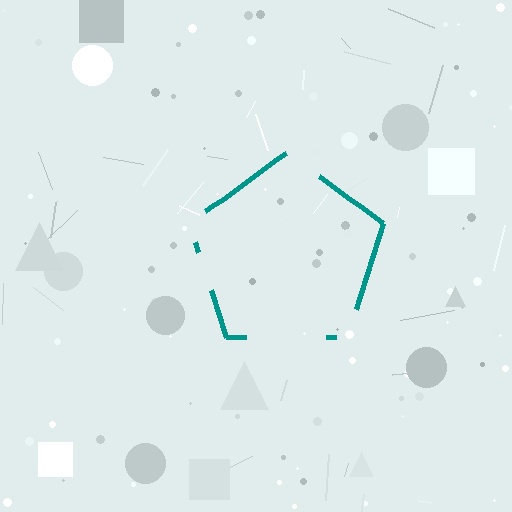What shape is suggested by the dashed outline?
The dashed outline suggests a pentagon.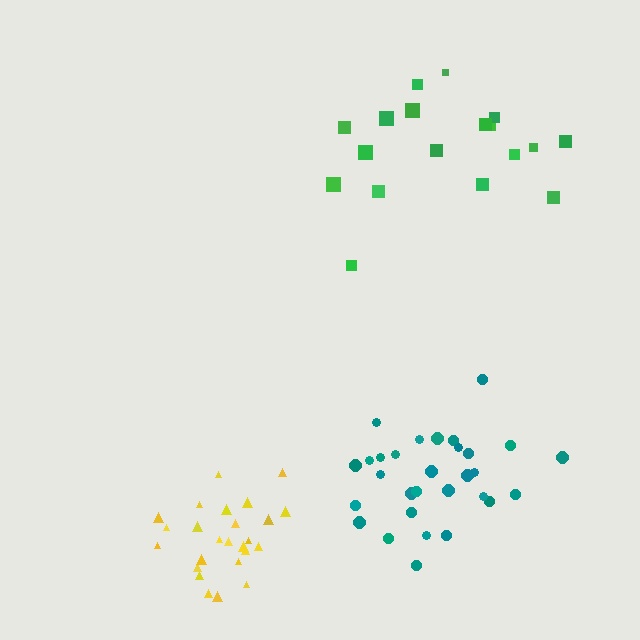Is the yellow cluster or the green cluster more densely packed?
Yellow.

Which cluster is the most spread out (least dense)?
Green.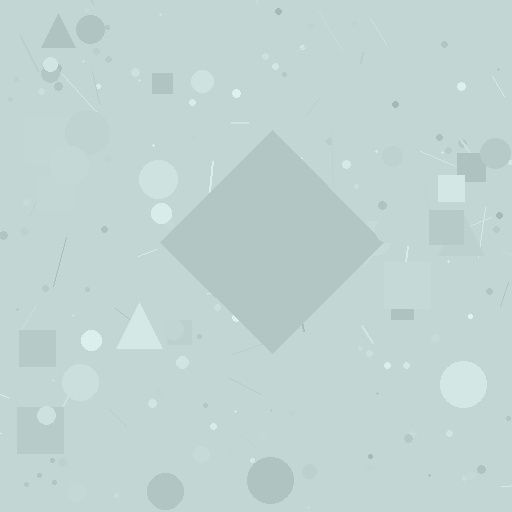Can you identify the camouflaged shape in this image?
The camouflaged shape is a diamond.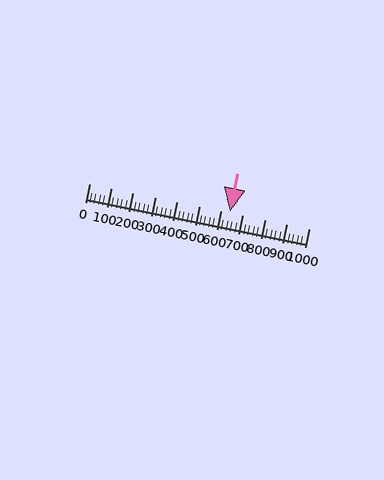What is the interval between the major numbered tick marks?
The major tick marks are spaced 100 units apart.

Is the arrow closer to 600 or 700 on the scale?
The arrow is closer to 600.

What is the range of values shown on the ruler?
The ruler shows values from 0 to 1000.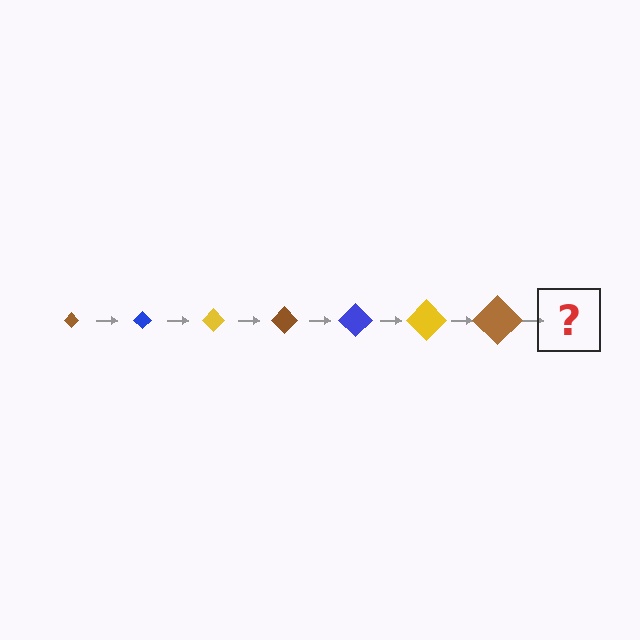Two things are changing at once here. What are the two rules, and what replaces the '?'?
The two rules are that the diamond grows larger each step and the color cycles through brown, blue, and yellow. The '?' should be a blue diamond, larger than the previous one.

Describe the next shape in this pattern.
It should be a blue diamond, larger than the previous one.